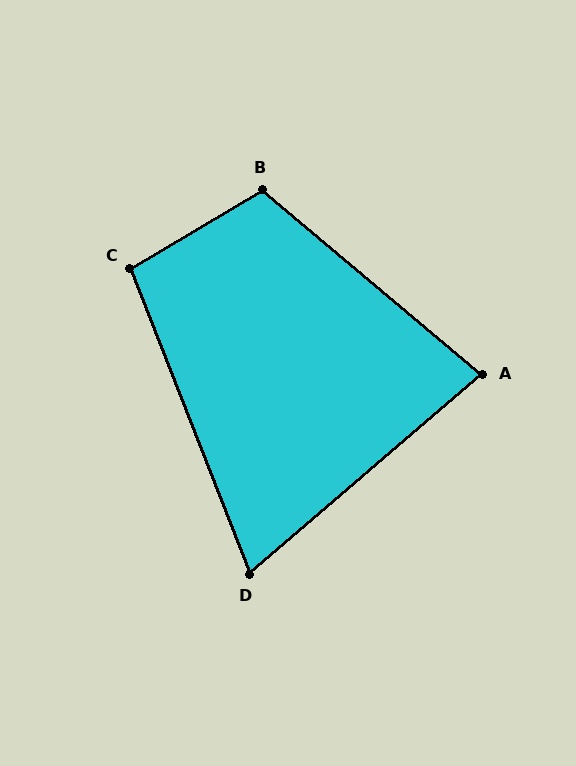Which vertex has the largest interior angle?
B, at approximately 109 degrees.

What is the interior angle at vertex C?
Approximately 99 degrees (obtuse).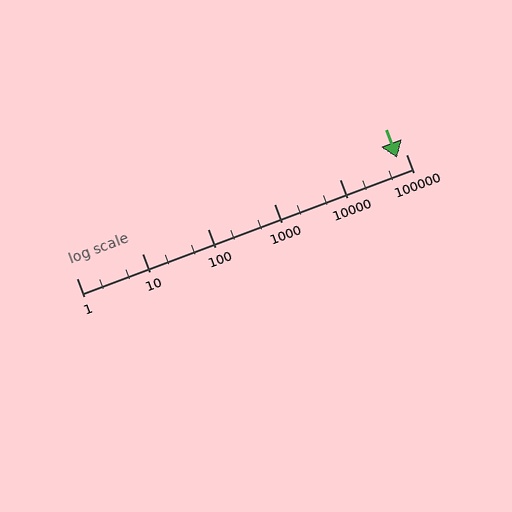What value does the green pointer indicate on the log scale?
The pointer indicates approximately 74000.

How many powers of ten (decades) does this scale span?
The scale spans 5 decades, from 1 to 100000.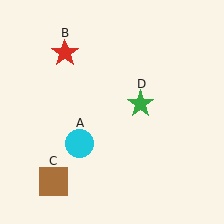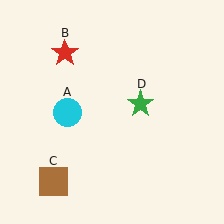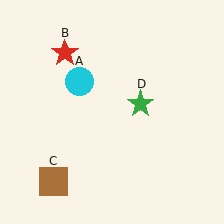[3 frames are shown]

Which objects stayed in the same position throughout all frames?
Red star (object B) and brown square (object C) and green star (object D) remained stationary.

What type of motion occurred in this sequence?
The cyan circle (object A) rotated clockwise around the center of the scene.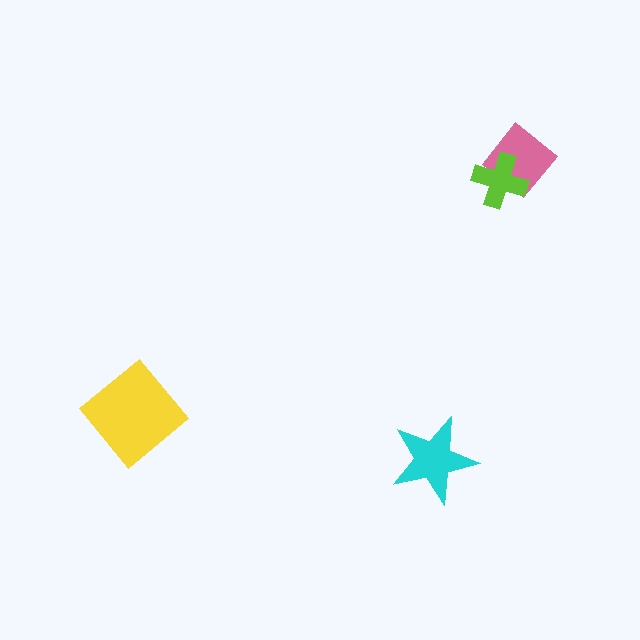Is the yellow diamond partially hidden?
No, no other shape covers it.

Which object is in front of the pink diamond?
The lime cross is in front of the pink diamond.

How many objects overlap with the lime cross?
1 object overlaps with the lime cross.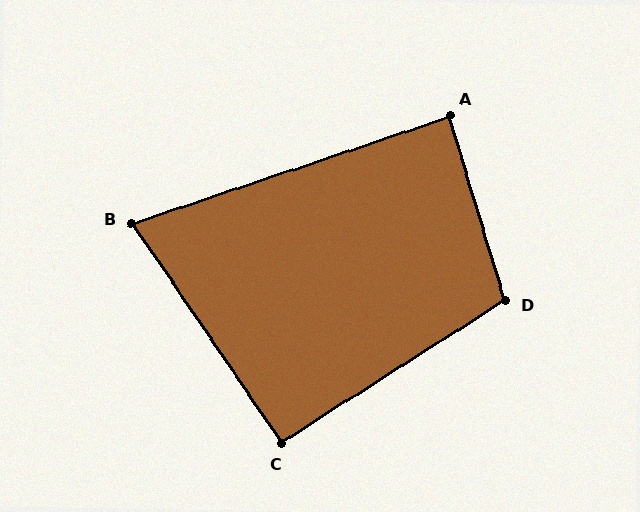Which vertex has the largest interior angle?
D, at approximately 106 degrees.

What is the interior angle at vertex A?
Approximately 88 degrees (approximately right).